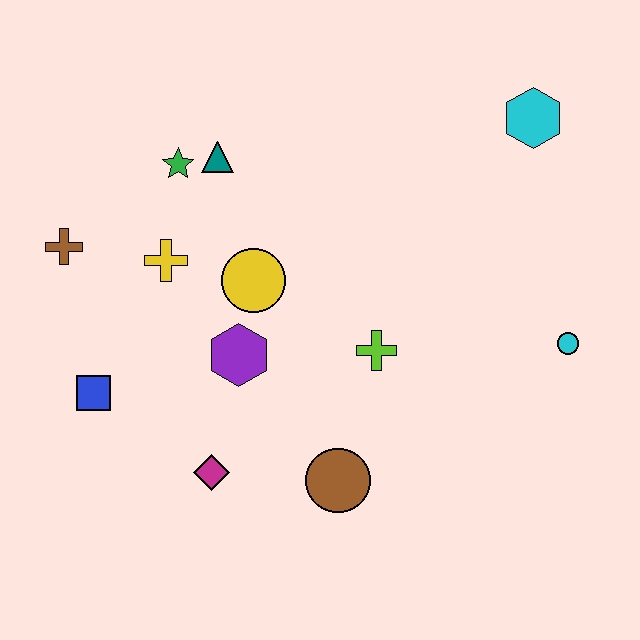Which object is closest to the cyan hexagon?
The cyan circle is closest to the cyan hexagon.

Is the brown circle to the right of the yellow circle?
Yes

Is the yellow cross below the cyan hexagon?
Yes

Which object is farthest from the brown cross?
The cyan circle is farthest from the brown cross.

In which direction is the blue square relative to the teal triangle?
The blue square is below the teal triangle.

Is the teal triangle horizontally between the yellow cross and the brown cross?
No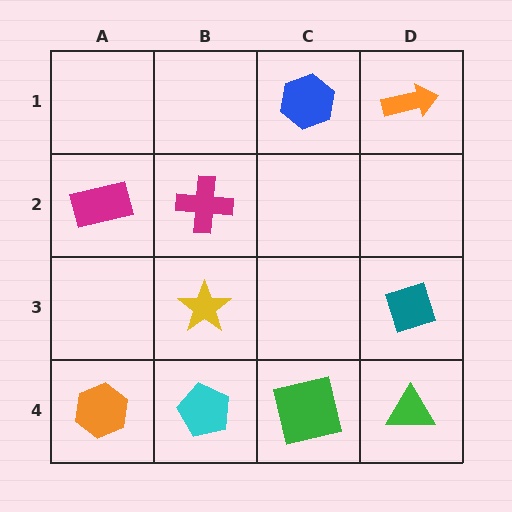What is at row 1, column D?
An orange arrow.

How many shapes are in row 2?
2 shapes.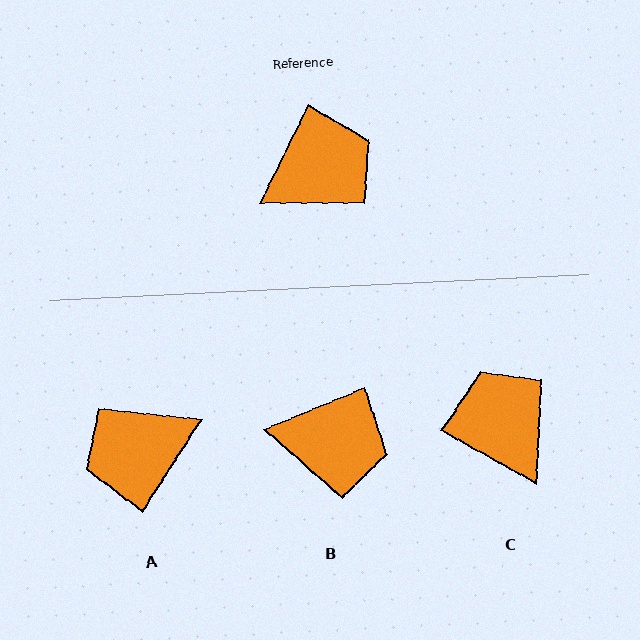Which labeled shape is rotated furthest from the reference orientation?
A, about 173 degrees away.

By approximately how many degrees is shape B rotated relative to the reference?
Approximately 41 degrees clockwise.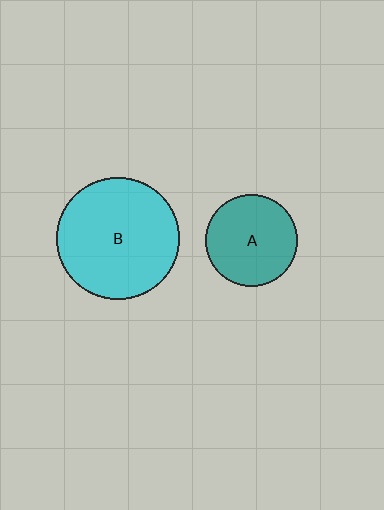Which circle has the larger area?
Circle B (cyan).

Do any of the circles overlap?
No, none of the circles overlap.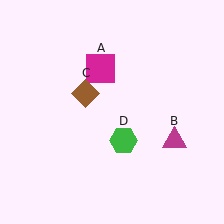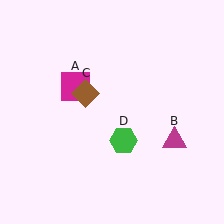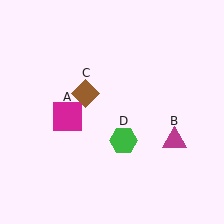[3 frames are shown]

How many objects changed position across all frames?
1 object changed position: magenta square (object A).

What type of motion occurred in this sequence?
The magenta square (object A) rotated counterclockwise around the center of the scene.